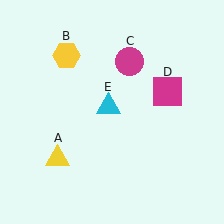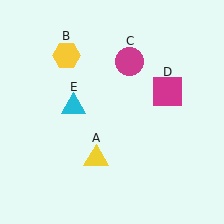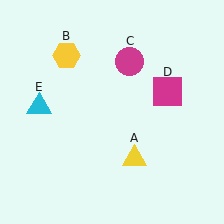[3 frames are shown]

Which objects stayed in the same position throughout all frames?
Yellow hexagon (object B) and magenta circle (object C) and magenta square (object D) remained stationary.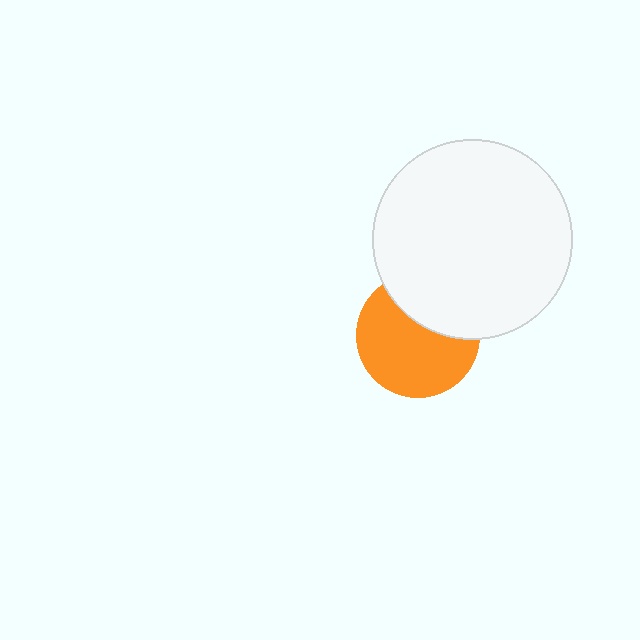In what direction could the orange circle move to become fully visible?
The orange circle could move down. That would shift it out from behind the white circle entirely.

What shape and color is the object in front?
The object in front is a white circle.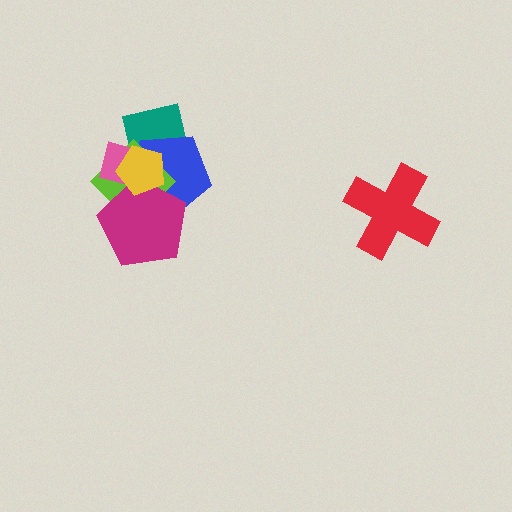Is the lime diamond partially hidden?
Yes, it is partially covered by another shape.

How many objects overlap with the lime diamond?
5 objects overlap with the lime diamond.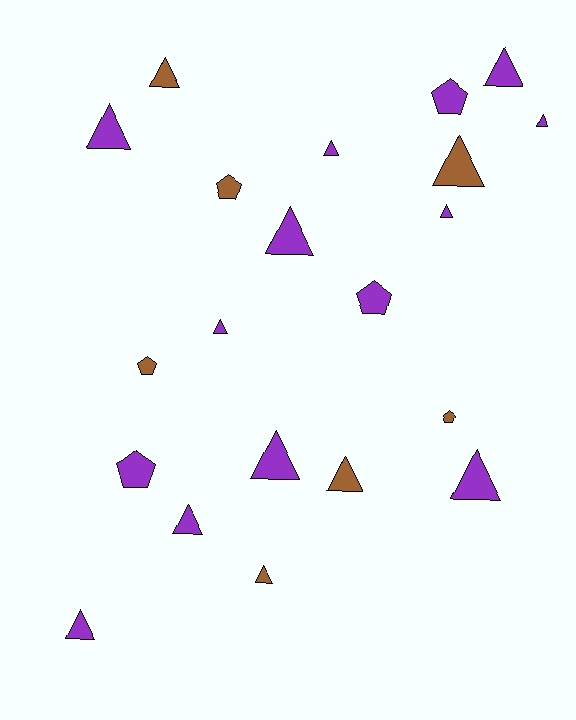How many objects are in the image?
There are 21 objects.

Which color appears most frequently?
Purple, with 14 objects.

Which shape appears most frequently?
Triangle, with 15 objects.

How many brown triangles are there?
There are 4 brown triangles.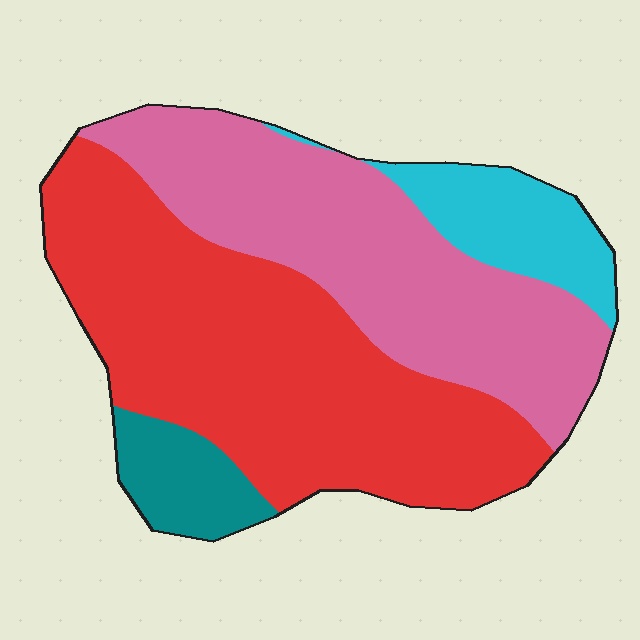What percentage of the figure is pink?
Pink covers around 35% of the figure.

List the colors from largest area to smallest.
From largest to smallest: red, pink, cyan, teal.